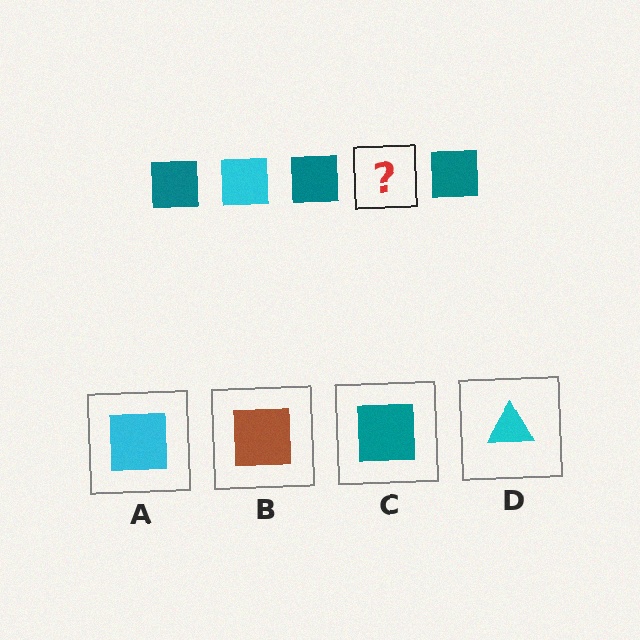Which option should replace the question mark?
Option A.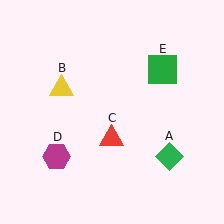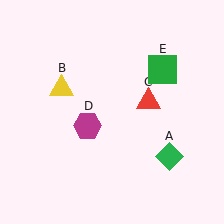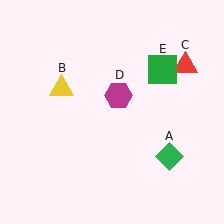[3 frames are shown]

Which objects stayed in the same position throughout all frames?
Green diamond (object A) and yellow triangle (object B) and green square (object E) remained stationary.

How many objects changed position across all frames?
2 objects changed position: red triangle (object C), magenta hexagon (object D).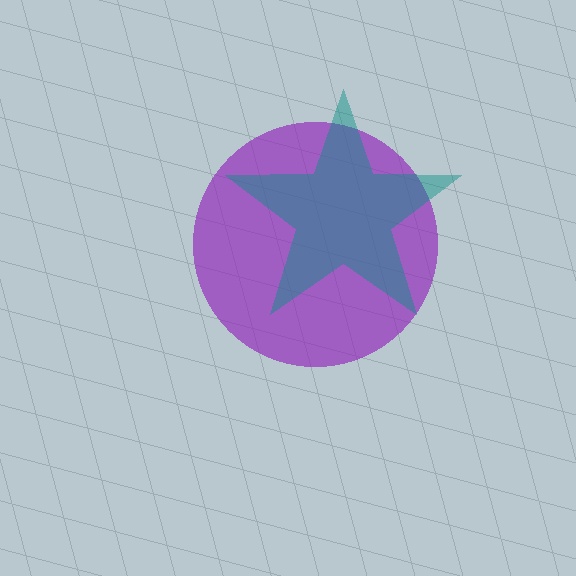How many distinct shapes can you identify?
There are 2 distinct shapes: a purple circle, a teal star.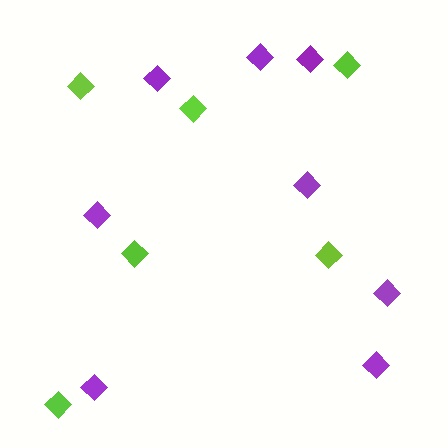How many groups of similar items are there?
There are 2 groups: one group of purple diamonds (8) and one group of lime diamonds (6).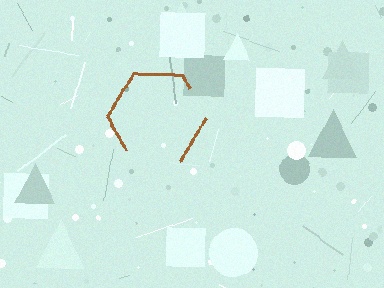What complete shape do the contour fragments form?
The contour fragments form a hexagon.